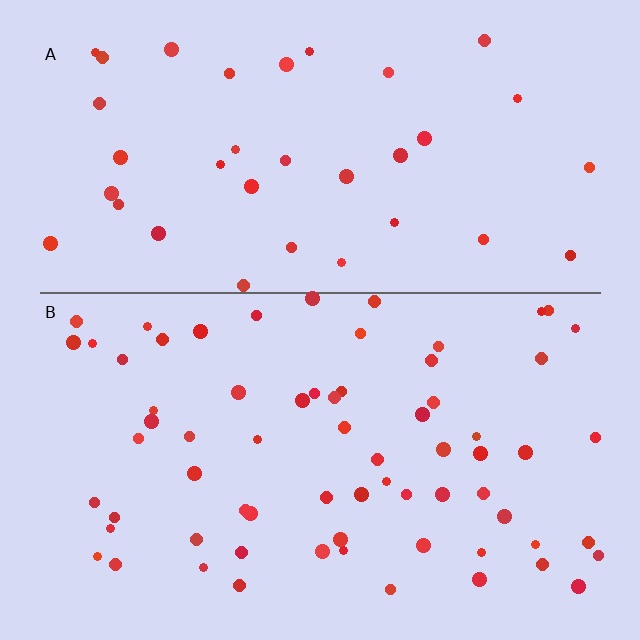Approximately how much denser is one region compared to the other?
Approximately 1.9× — region B over region A.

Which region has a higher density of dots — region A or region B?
B (the bottom).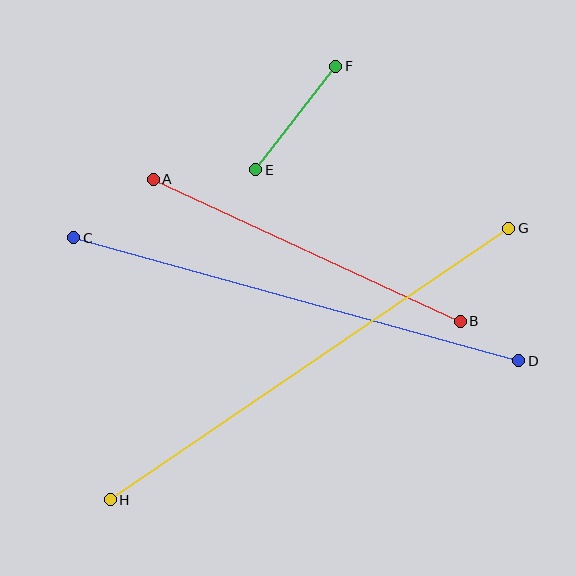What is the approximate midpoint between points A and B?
The midpoint is at approximately (307, 250) pixels.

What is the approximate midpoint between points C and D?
The midpoint is at approximately (296, 299) pixels.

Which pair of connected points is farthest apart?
Points G and H are farthest apart.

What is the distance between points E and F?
The distance is approximately 131 pixels.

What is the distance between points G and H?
The distance is approximately 482 pixels.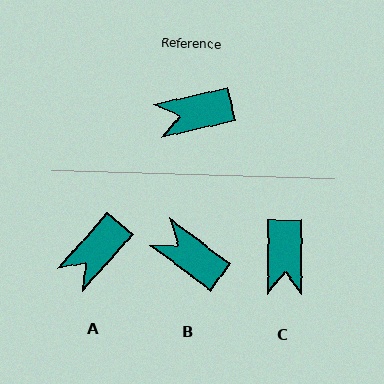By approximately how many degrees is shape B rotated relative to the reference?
Approximately 50 degrees clockwise.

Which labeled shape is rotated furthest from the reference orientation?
C, about 77 degrees away.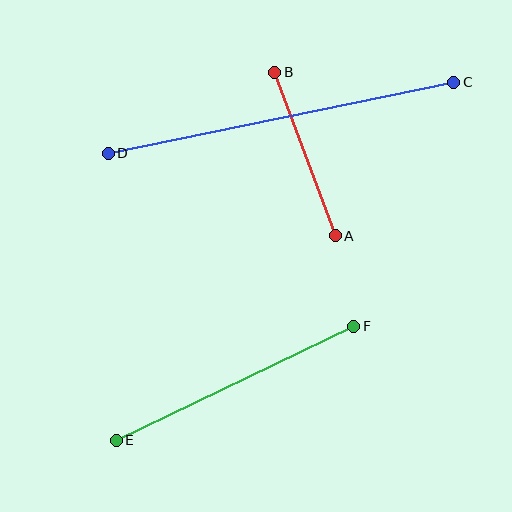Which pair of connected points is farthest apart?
Points C and D are farthest apart.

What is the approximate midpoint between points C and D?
The midpoint is at approximately (281, 118) pixels.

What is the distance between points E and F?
The distance is approximately 263 pixels.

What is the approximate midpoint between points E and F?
The midpoint is at approximately (235, 383) pixels.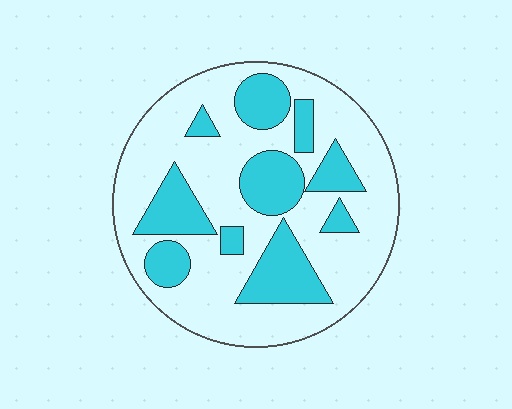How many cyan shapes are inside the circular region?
10.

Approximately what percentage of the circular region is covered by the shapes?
Approximately 30%.